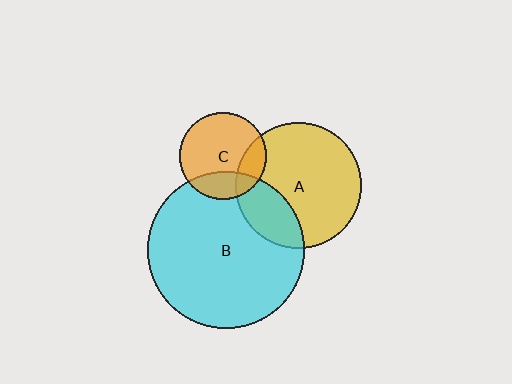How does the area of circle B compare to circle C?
Approximately 3.2 times.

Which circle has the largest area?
Circle B (cyan).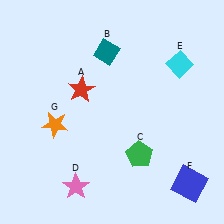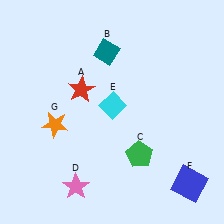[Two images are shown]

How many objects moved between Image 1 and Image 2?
1 object moved between the two images.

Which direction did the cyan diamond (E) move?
The cyan diamond (E) moved left.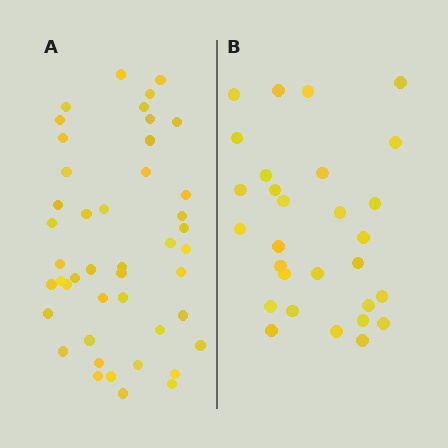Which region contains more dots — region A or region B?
Region A (the left region) has more dots.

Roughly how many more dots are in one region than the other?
Region A has approximately 15 more dots than region B.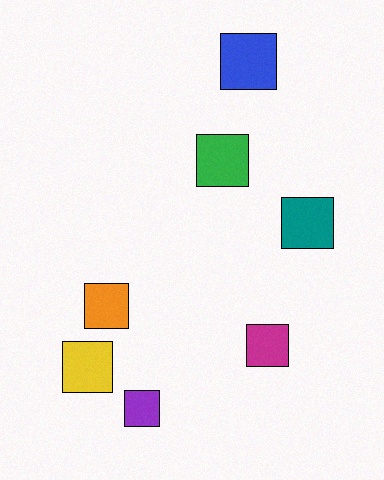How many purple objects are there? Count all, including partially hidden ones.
There is 1 purple object.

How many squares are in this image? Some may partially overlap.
There are 7 squares.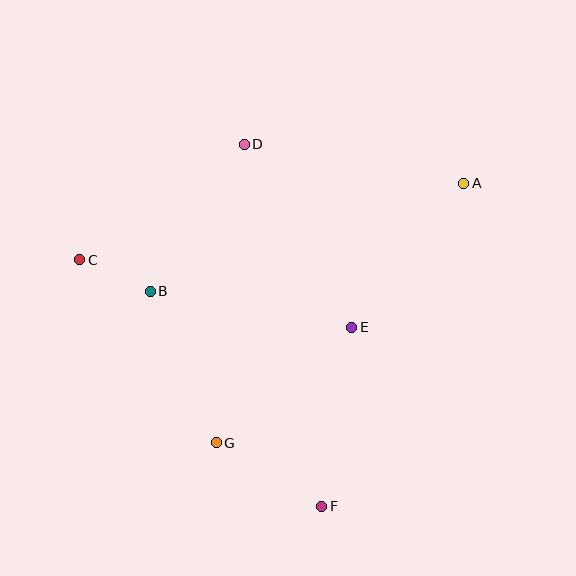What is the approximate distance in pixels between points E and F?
The distance between E and F is approximately 181 pixels.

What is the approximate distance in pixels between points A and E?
The distance between A and E is approximately 183 pixels.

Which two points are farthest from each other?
Points A and C are farthest from each other.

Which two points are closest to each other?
Points B and C are closest to each other.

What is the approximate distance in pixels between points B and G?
The distance between B and G is approximately 165 pixels.